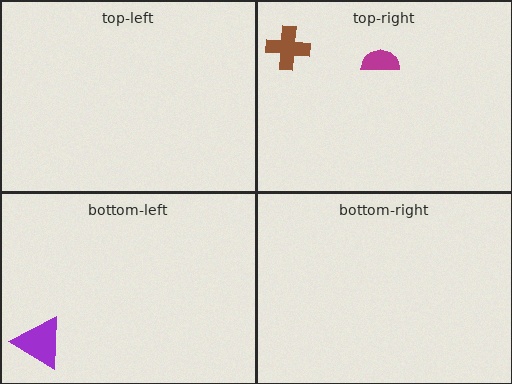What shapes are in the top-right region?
The magenta semicircle, the brown cross.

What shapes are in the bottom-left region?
The purple triangle.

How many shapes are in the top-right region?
2.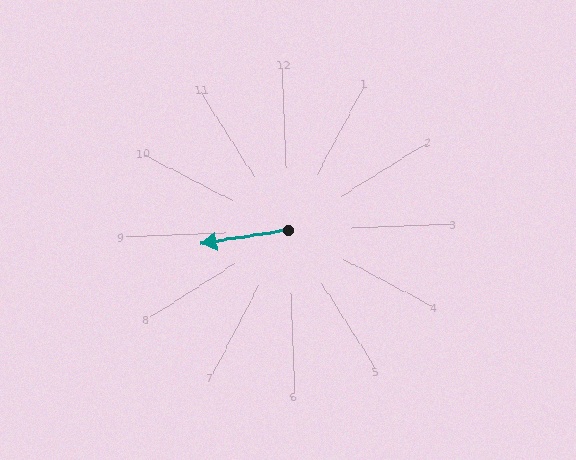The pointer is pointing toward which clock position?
Roughly 9 o'clock.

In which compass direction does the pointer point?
West.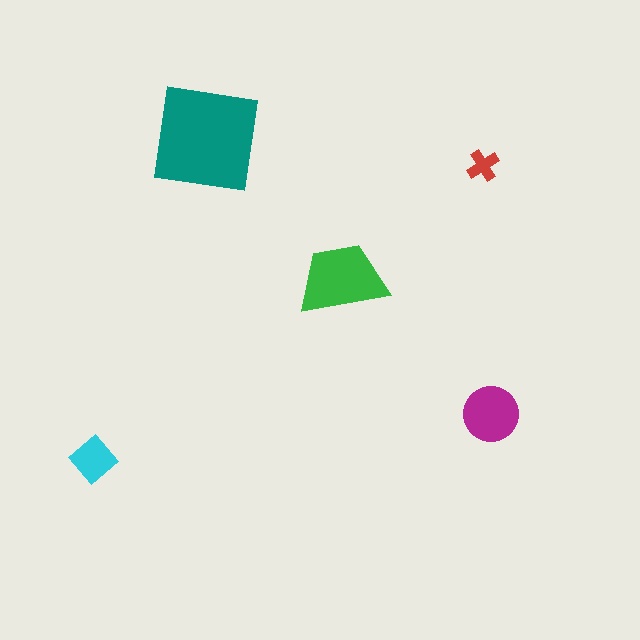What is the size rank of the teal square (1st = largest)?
1st.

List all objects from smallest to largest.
The red cross, the cyan diamond, the magenta circle, the green trapezoid, the teal square.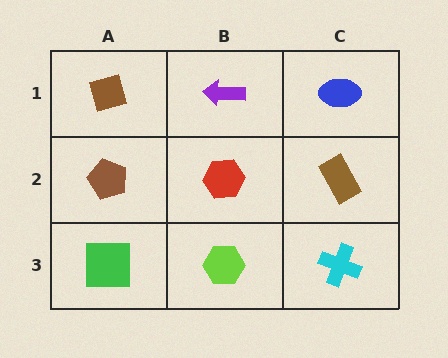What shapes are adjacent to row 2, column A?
A brown diamond (row 1, column A), a green square (row 3, column A), a red hexagon (row 2, column B).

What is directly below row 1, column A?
A brown pentagon.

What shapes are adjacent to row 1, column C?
A brown rectangle (row 2, column C), a purple arrow (row 1, column B).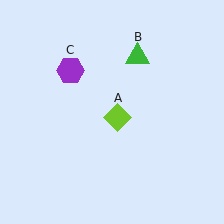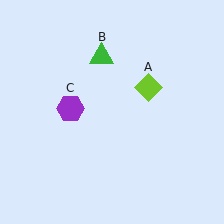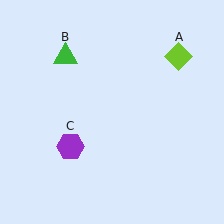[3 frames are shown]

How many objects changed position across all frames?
3 objects changed position: lime diamond (object A), green triangle (object B), purple hexagon (object C).